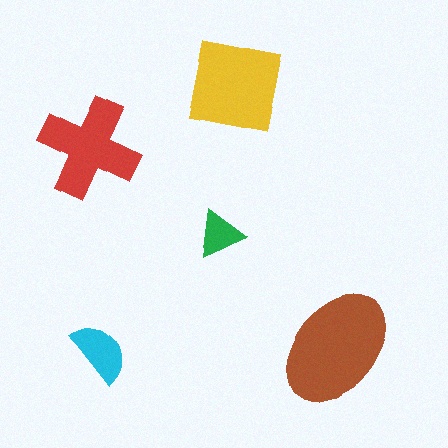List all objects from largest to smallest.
The brown ellipse, the yellow square, the red cross, the cyan semicircle, the green triangle.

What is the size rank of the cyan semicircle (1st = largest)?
4th.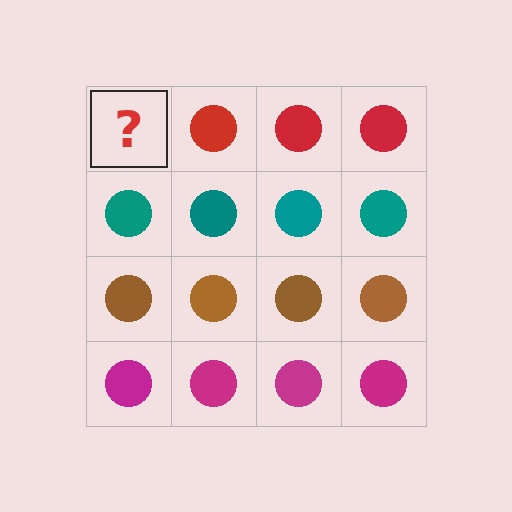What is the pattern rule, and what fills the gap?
The rule is that each row has a consistent color. The gap should be filled with a red circle.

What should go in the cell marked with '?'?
The missing cell should contain a red circle.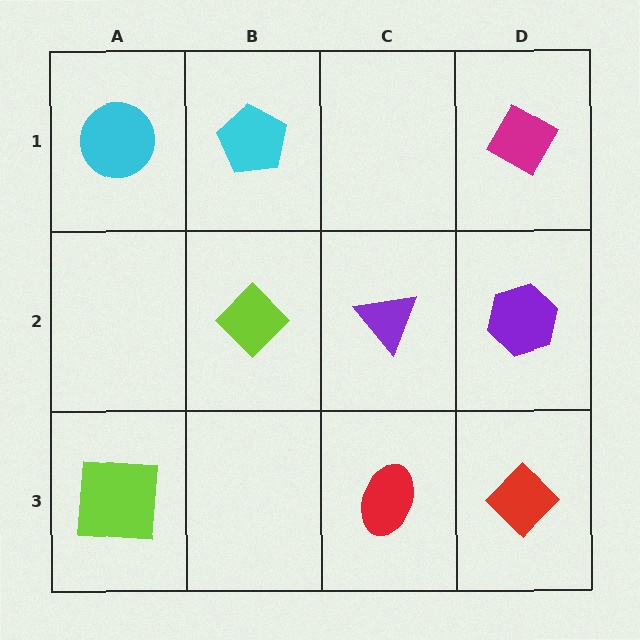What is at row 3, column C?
A red ellipse.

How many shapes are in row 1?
3 shapes.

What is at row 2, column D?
A purple hexagon.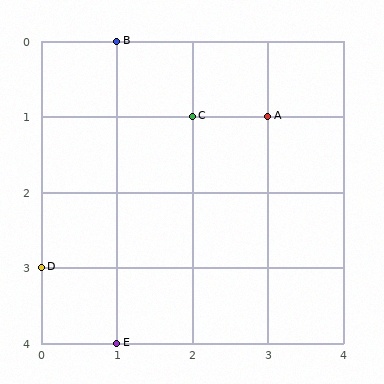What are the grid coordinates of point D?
Point D is at grid coordinates (0, 3).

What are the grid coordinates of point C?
Point C is at grid coordinates (2, 1).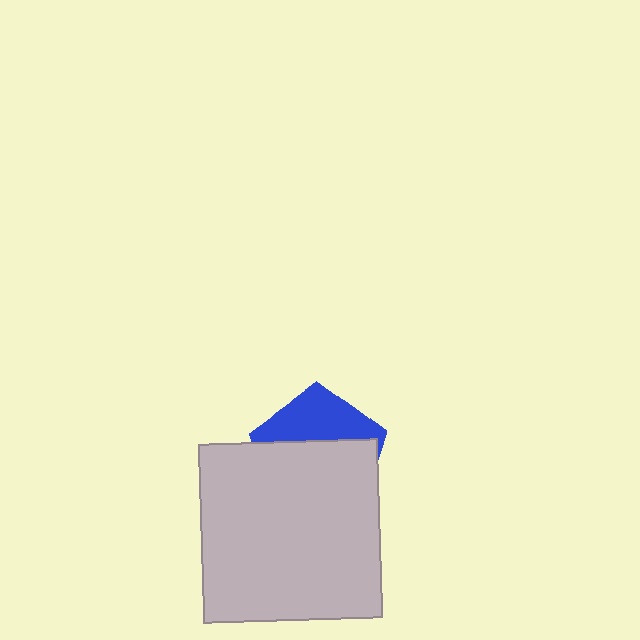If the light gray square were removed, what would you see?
You would see the complete blue pentagon.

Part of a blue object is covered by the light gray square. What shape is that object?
It is a pentagon.